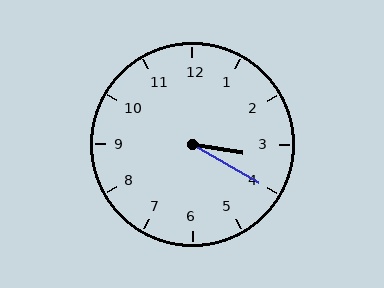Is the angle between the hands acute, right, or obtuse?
It is acute.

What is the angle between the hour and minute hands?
Approximately 20 degrees.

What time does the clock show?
3:20.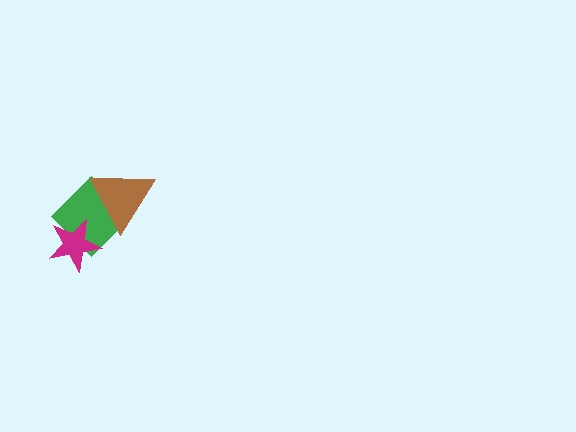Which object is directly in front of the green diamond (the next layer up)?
The brown triangle is directly in front of the green diamond.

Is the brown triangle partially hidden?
No, no other shape covers it.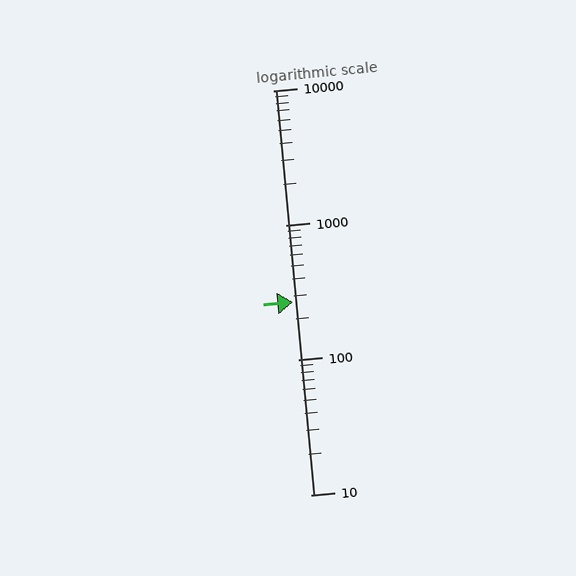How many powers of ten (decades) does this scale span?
The scale spans 3 decades, from 10 to 10000.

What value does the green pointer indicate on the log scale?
The pointer indicates approximately 270.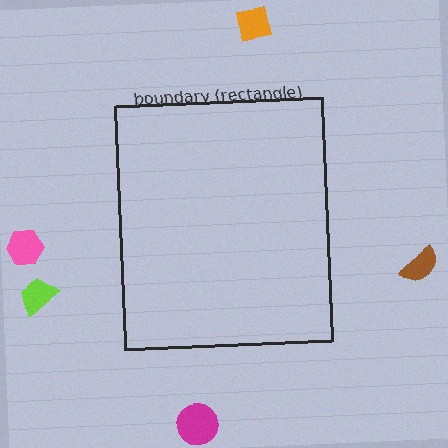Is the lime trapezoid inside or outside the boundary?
Outside.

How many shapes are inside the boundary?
0 inside, 6 outside.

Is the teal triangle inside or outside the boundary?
Outside.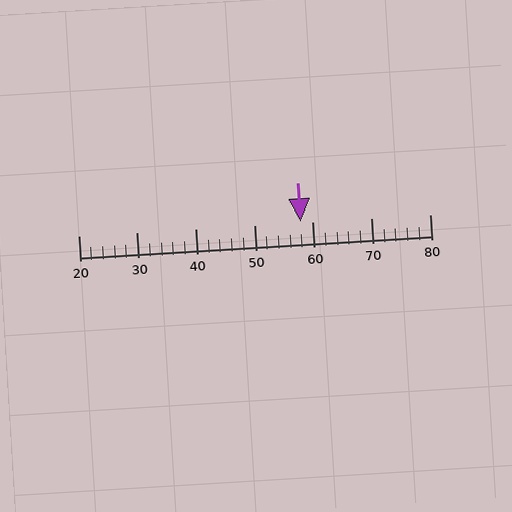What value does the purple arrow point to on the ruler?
The purple arrow points to approximately 58.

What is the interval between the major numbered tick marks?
The major tick marks are spaced 10 units apart.